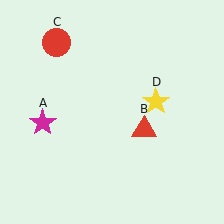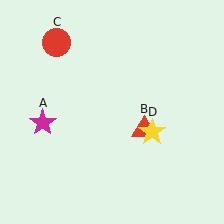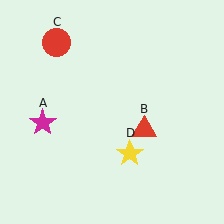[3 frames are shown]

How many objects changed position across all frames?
1 object changed position: yellow star (object D).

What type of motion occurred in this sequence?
The yellow star (object D) rotated clockwise around the center of the scene.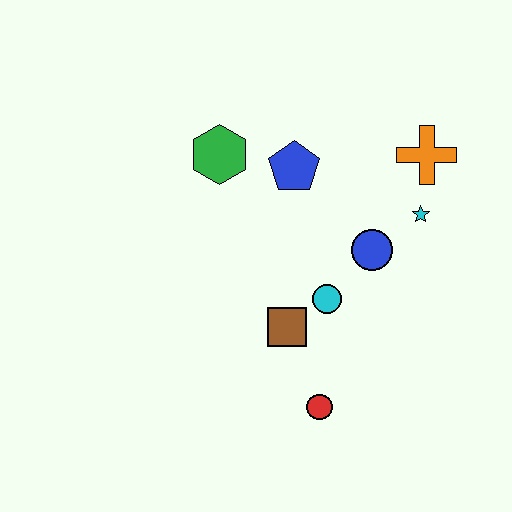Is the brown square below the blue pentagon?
Yes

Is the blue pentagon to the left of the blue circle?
Yes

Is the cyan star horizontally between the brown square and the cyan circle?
No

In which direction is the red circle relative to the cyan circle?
The red circle is below the cyan circle.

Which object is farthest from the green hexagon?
The red circle is farthest from the green hexagon.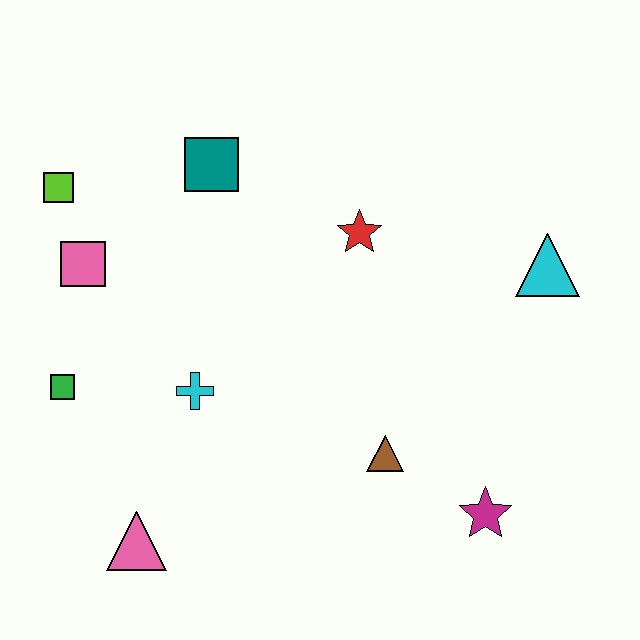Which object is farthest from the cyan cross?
The cyan triangle is farthest from the cyan cross.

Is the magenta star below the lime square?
Yes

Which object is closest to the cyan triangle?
The red star is closest to the cyan triangle.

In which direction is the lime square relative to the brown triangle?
The lime square is to the left of the brown triangle.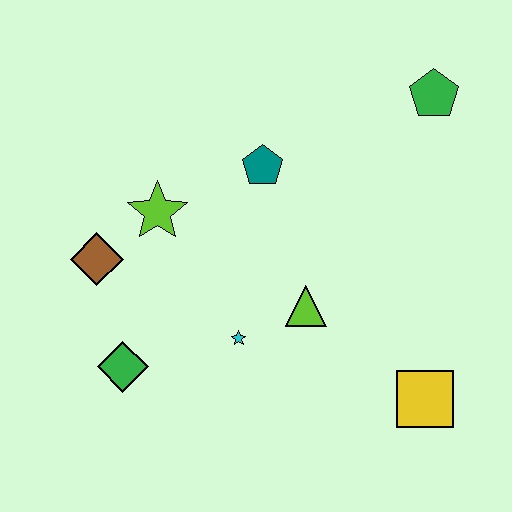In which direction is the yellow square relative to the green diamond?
The yellow square is to the right of the green diamond.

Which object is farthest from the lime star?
The yellow square is farthest from the lime star.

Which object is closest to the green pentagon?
The teal pentagon is closest to the green pentagon.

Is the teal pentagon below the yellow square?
No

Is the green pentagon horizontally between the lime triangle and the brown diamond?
No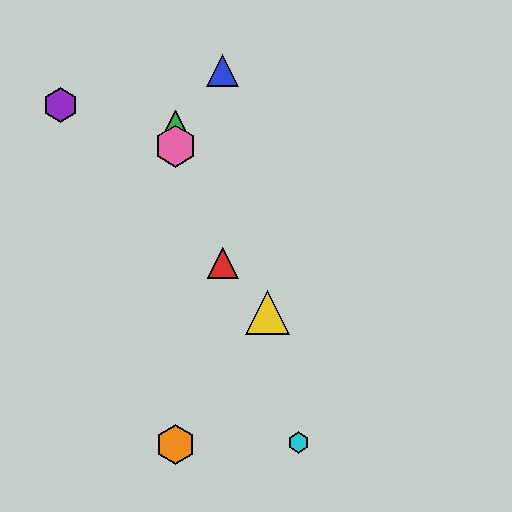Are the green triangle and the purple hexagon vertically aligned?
No, the green triangle is at x≈176 and the purple hexagon is at x≈60.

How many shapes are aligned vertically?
3 shapes (the green triangle, the orange hexagon, the pink hexagon) are aligned vertically.